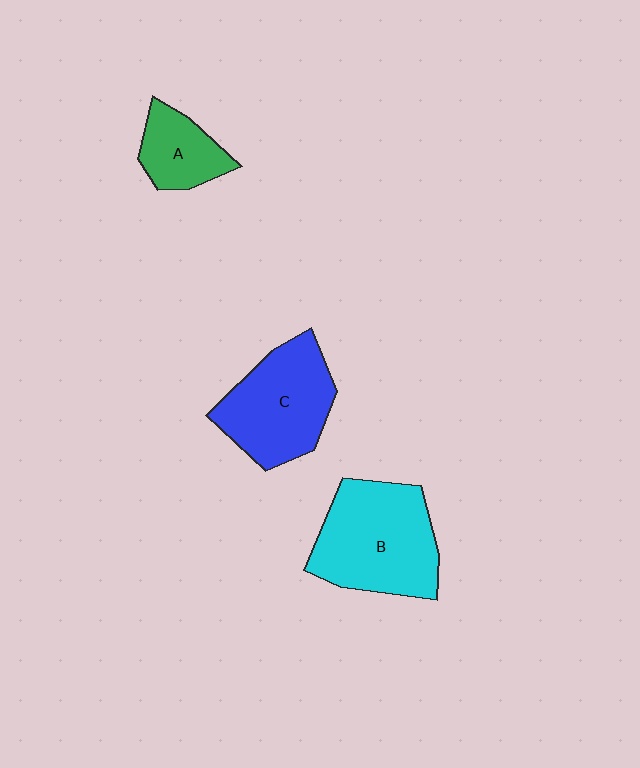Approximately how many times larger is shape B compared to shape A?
Approximately 2.2 times.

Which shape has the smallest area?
Shape A (green).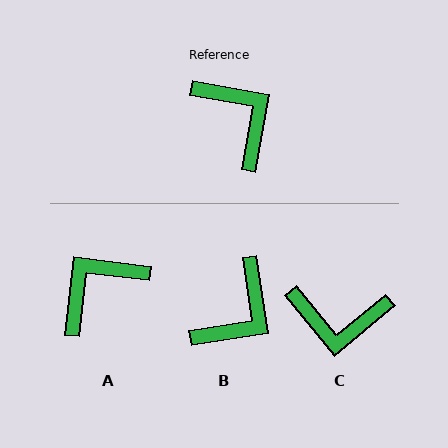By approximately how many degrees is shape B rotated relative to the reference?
Approximately 71 degrees clockwise.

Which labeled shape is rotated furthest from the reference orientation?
C, about 130 degrees away.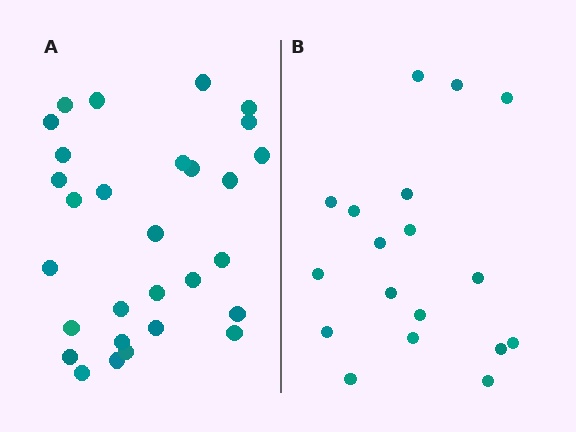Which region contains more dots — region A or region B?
Region A (the left region) has more dots.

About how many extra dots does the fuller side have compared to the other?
Region A has roughly 12 or so more dots than region B.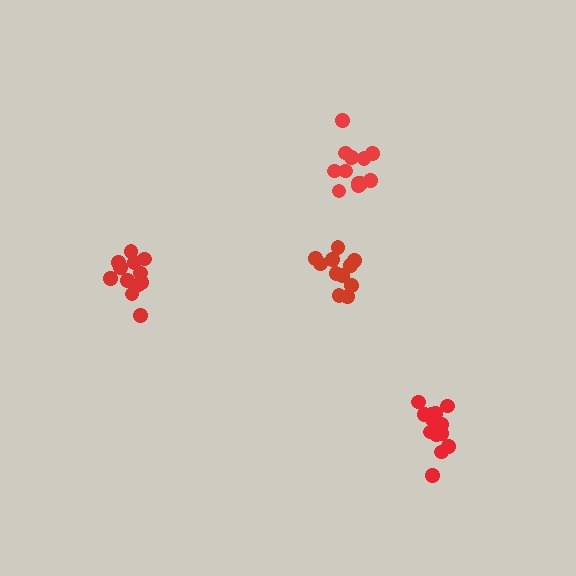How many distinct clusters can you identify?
There are 4 distinct clusters.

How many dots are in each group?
Group 1: 11 dots, Group 2: 13 dots, Group 3: 12 dots, Group 4: 12 dots (48 total).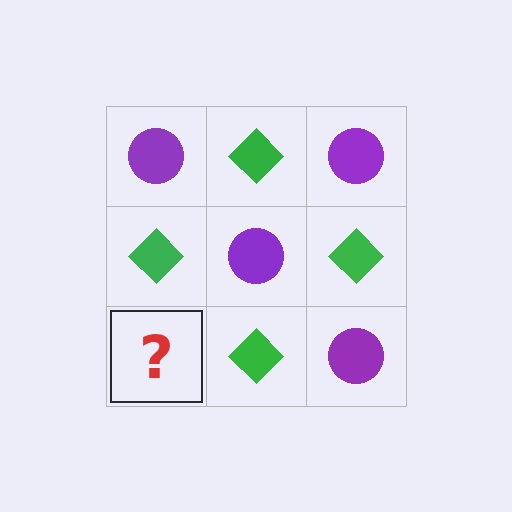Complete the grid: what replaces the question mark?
The question mark should be replaced with a purple circle.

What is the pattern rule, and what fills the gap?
The rule is that it alternates purple circle and green diamond in a checkerboard pattern. The gap should be filled with a purple circle.